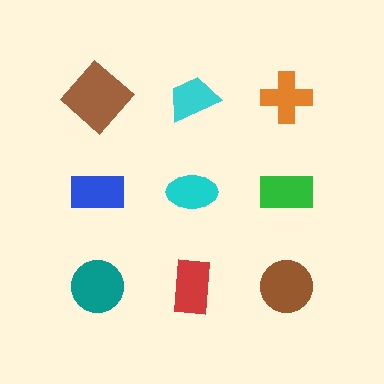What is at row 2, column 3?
A green rectangle.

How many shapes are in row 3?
3 shapes.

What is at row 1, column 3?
An orange cross.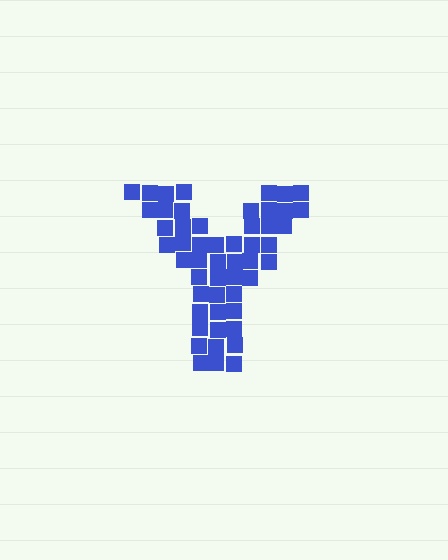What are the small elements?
The small elements are squares.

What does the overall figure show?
The overall figure shows the letter Y.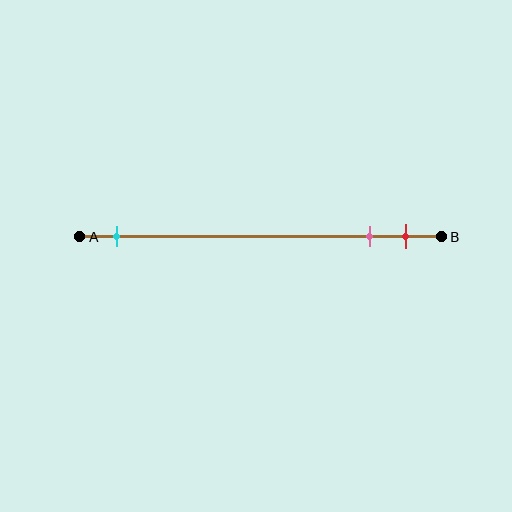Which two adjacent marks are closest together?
The pink and red marks are the closest adjacent pair.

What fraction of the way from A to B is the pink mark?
The pink mark is approximately 80% (0.8) of the way from A to B.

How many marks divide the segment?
There are 3 marks dividing the segment.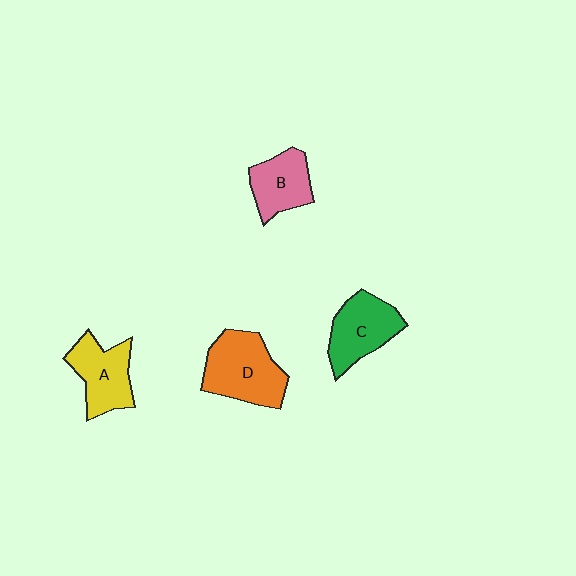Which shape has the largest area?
Shape D (orange).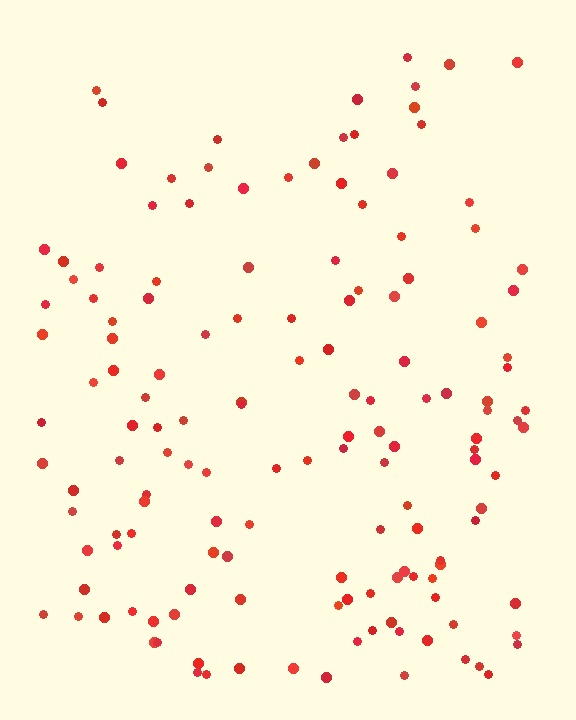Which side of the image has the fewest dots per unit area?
The top.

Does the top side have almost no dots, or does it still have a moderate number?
Still a moderate number, just noticeably fewer than the bottom.